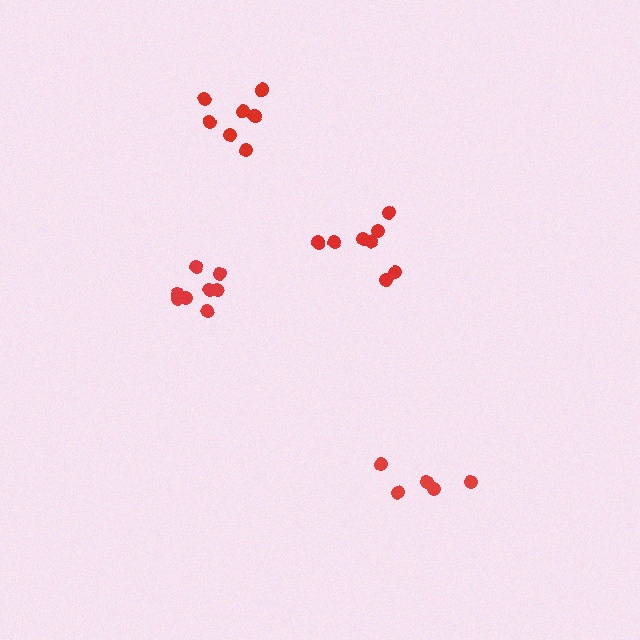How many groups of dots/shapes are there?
There are 4 groups.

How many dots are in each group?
Group 1: 5 dots, Group 2: 8 dots, Group 3: 7 dots, Group 4: 8 dots (28 total).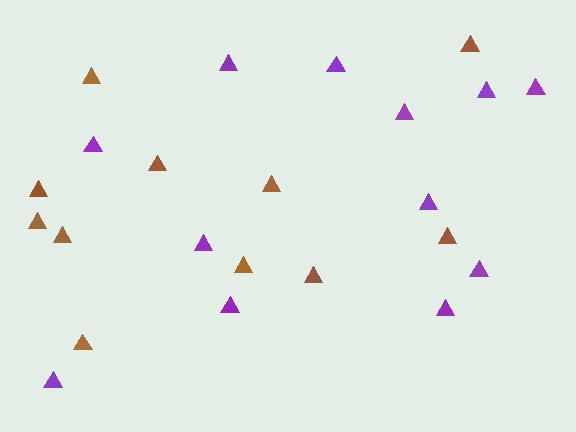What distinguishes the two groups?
There are 2 groups: one group of brown triangles (11) and one group of purple triangles (12).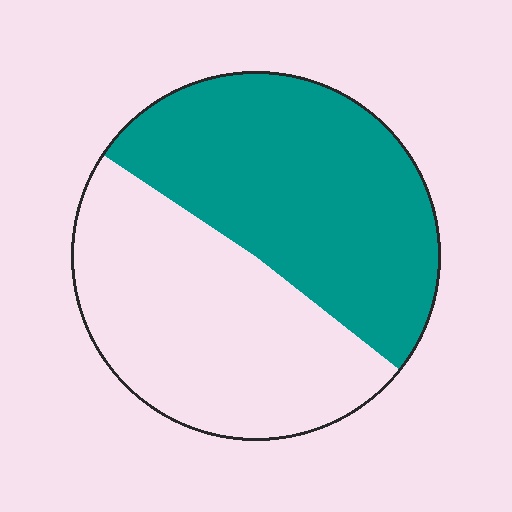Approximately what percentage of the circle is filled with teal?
Approximately 50%.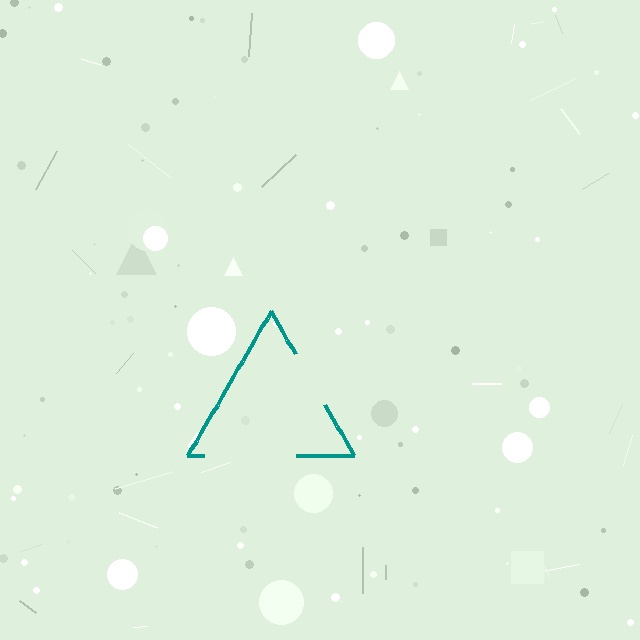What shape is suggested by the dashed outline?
The dashed outline suggests a triangle.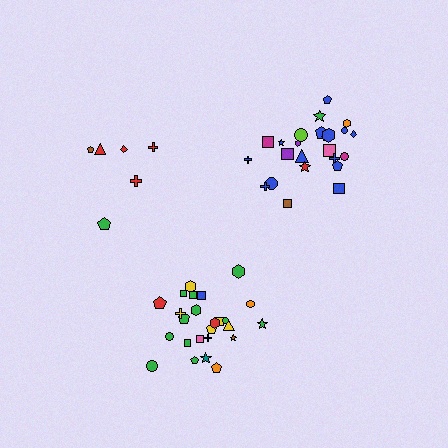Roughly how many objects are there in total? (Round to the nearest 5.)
Roughly 55 objects in total.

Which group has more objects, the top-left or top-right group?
The top-right group.